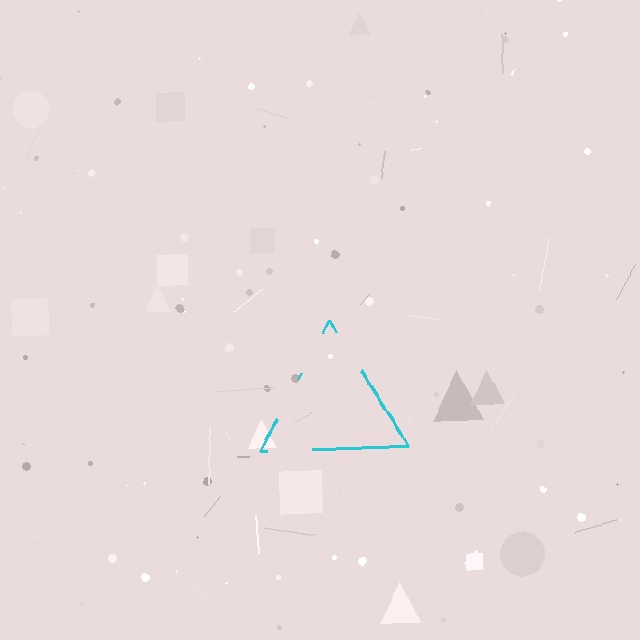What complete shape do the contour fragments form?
The contour fragments form a triangle.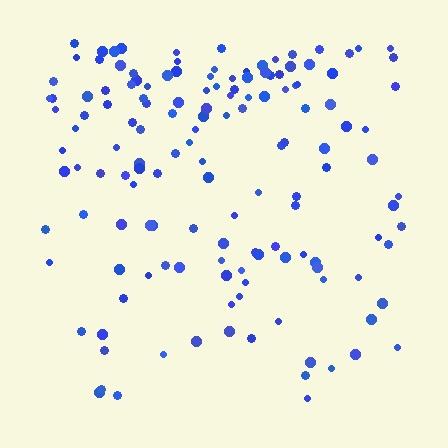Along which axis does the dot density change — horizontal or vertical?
Vertical.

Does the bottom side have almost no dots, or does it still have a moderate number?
Still a moderate number, just noticeably fewer than the top.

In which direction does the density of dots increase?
From bottom to top, with the top side densest.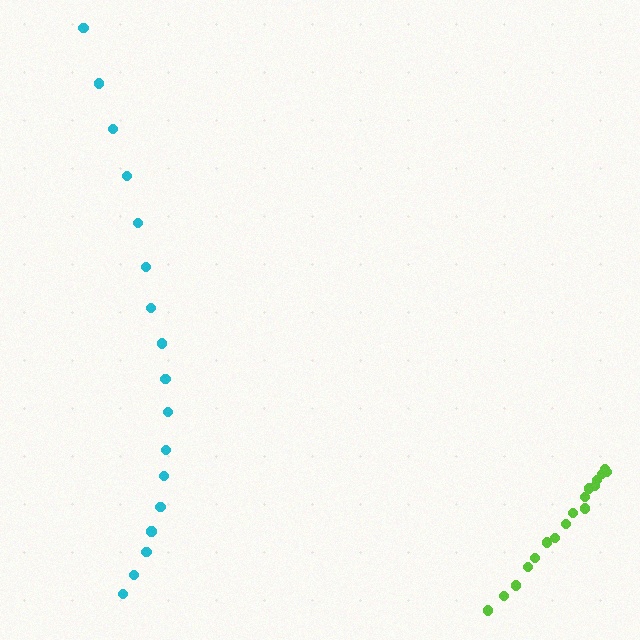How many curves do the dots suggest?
There are 2 distinct paths.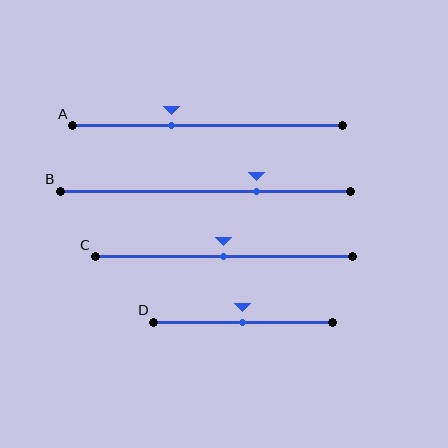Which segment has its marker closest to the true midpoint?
Segment C has its marker closest to the true midpoint.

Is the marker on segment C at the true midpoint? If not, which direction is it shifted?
Yes, the marker on segment C is at the true midpoint.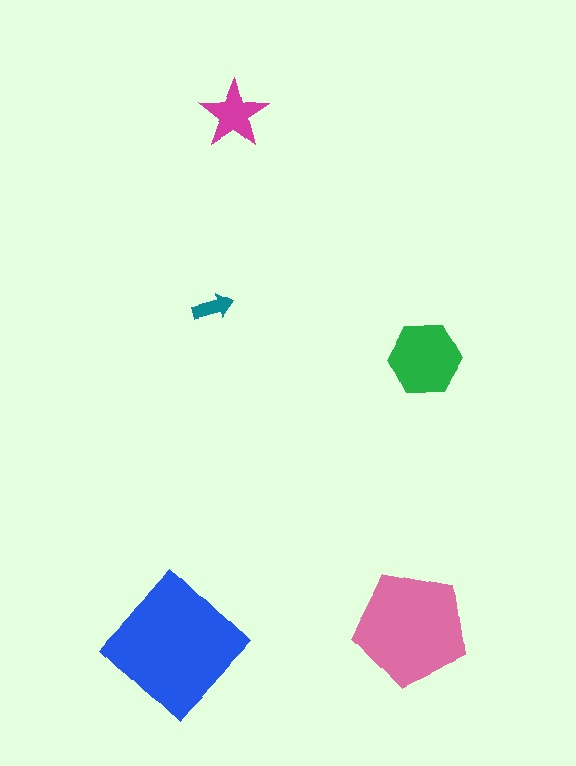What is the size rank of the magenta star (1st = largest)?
4th.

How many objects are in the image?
There are 5 objects in the image.